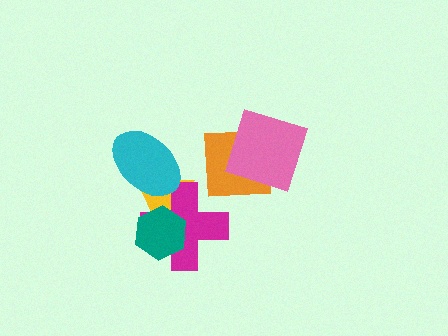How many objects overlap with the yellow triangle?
3 objects overlap with the yellow triangle.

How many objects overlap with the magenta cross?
3 objects overlap with the magenta cross.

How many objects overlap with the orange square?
1 object overlaps with the orange square.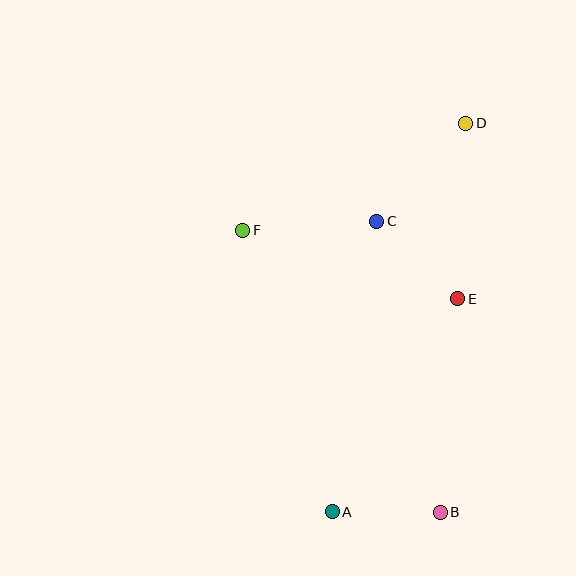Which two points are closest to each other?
Points A and B are closest to each other.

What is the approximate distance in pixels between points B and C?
The distance between B and C is approximately 298 pixels.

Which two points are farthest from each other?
Points A and D are farthest from each other.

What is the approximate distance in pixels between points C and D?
The distance between C and D is approximately 132 pixels.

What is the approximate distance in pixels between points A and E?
The distance between A and E is approximately 247 pixels.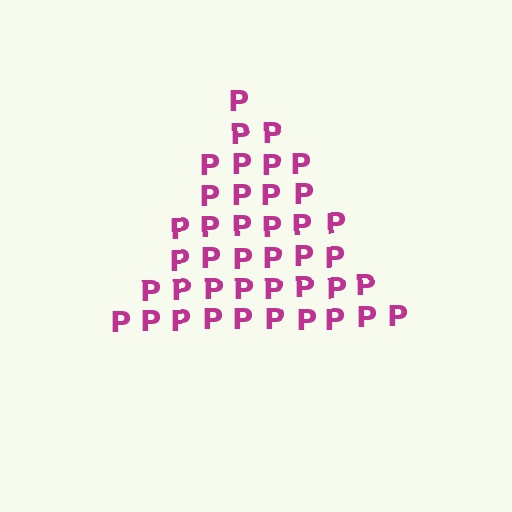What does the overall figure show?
The overall figure shows a triangle.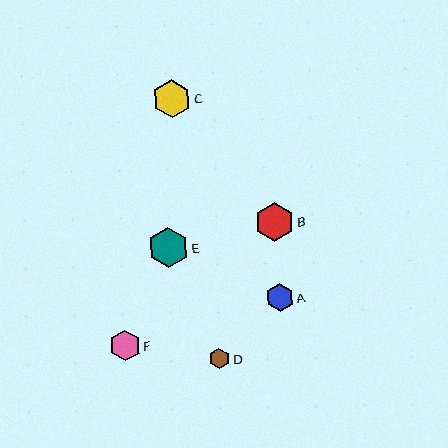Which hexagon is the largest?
Hexagon E is the largest with a size of approximately 40 pixels.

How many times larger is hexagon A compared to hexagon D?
Hexagon A is approximately 1.3 times the size of hexagon D.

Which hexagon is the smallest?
Hexagon D is the smallest with a size of approximately 20 pixels.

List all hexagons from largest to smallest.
From largest to smallest: E, B, C, F, A, D.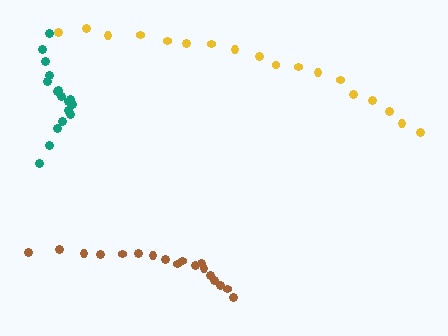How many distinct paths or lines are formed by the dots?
There are 3 distinct paths.